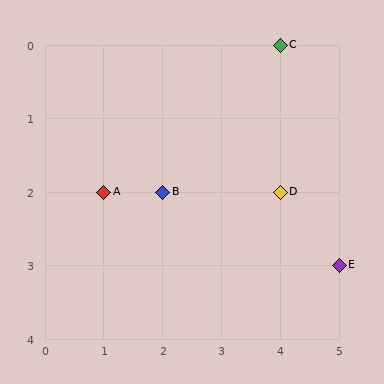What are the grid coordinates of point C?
Point C is at grid coordinates (4, 0).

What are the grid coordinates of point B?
Point B is at grid coordinates (2, 2).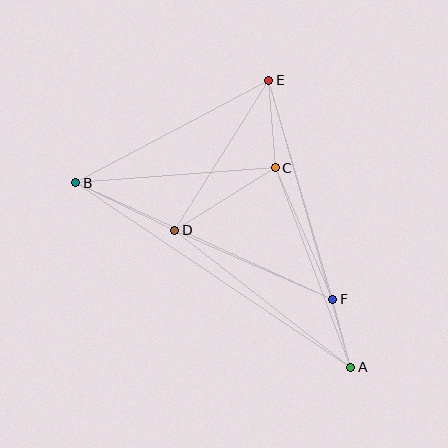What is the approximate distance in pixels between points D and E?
The distance between D and E is approximately 177 pixels.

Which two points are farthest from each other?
Points A and B are farthest from each other.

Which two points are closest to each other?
Points A and F are closest to each other.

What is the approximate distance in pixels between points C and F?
The distance between C and F is approximately 143 pixels.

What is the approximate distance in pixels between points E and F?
The distance between E and F is approximately 228 pixels.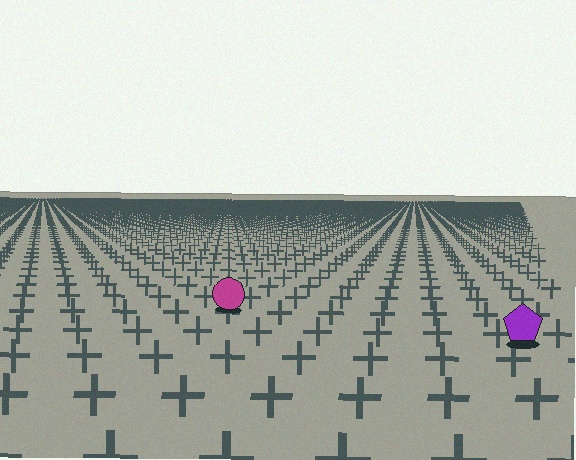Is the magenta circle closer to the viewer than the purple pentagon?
No. The purple pentagon is closer — you can tell from the texture gradient: the ground texture is coarser near it.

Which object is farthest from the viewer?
The magenta circle is farthest from the viewer. It appears smaller and the ground texture around it is denser.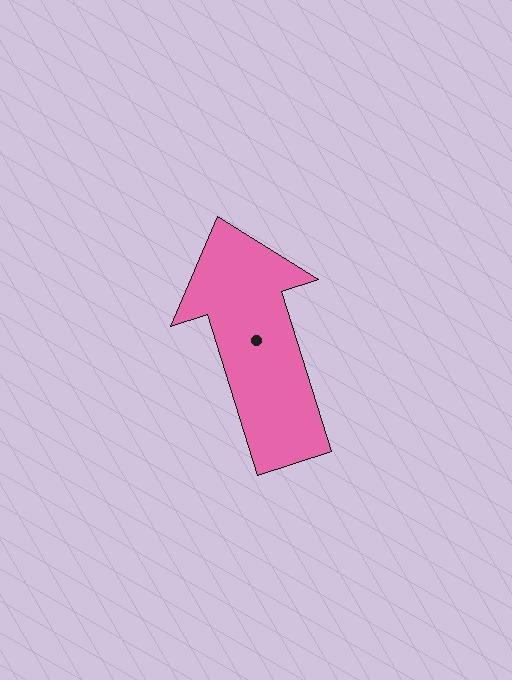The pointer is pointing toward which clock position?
Roughly 11 o'clock.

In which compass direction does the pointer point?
North.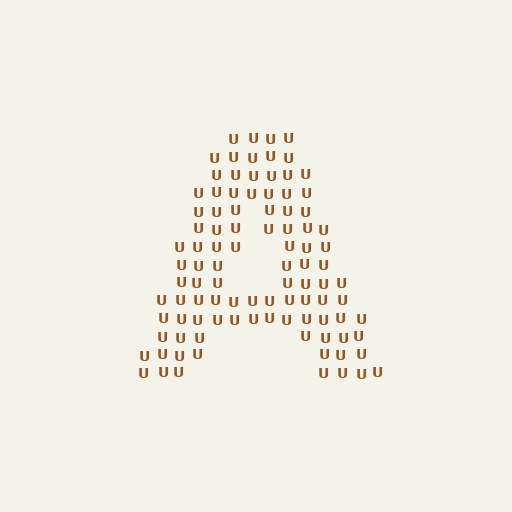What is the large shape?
The large shape is the letter A.